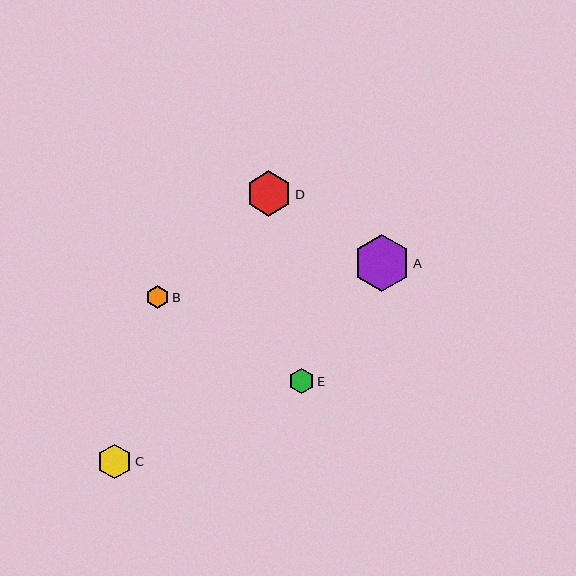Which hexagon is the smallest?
Hexagon B is the smallest with a size of approximately 23 pixels.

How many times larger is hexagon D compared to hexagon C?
Hexagon D is approximately 1.3 times the size of hexagon C.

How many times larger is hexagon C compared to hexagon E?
Hexagon C is approximately 1.4 times the size of hexagon E.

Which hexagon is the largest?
Hexagon A is the largest with a size of approximately 57 pixels.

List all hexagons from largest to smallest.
From largest to smallest: A, D, C, E, B.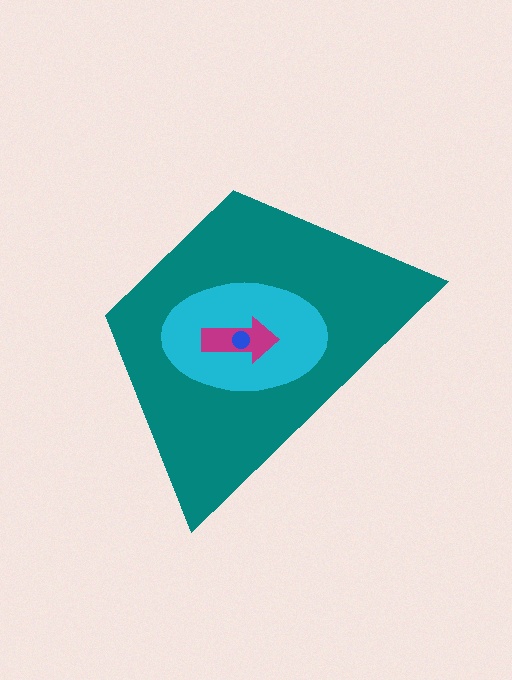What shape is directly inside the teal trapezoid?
The cyan ellipse.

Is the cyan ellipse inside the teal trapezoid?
Yes.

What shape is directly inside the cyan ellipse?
The magenta arrow.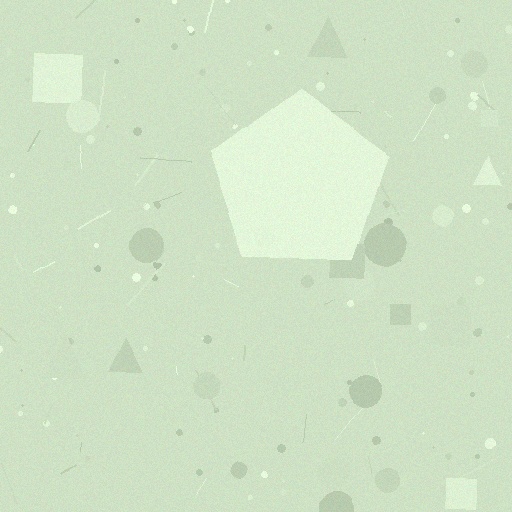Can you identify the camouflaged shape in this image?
The camouflaged shape is a pentagon.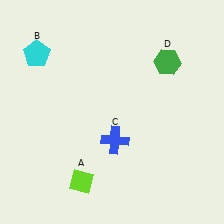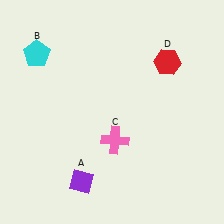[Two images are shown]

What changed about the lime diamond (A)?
In Image 1, A is lime. In Image 2, it changed to purple.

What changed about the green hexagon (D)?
In Image 1, D is green. In Image 2, it changed to red.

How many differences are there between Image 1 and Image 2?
There are 3 differences between the two images.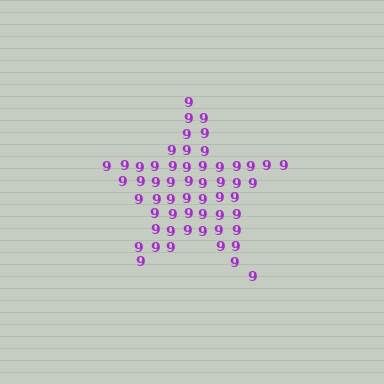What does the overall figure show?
The overall figure shows a star.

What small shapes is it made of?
It is made of small digit 9's.